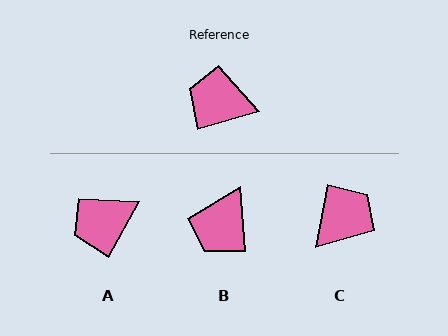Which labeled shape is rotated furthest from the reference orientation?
C, about 116 degrees away.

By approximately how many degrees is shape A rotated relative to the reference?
Approximately 45 degrees counter-clockwise.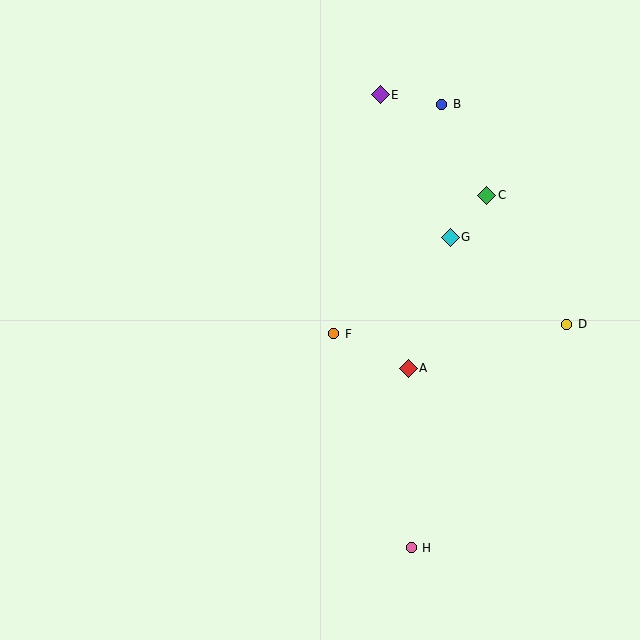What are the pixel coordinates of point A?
Point A is at (408, 368).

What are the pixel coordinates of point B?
Point B is at (442, 104).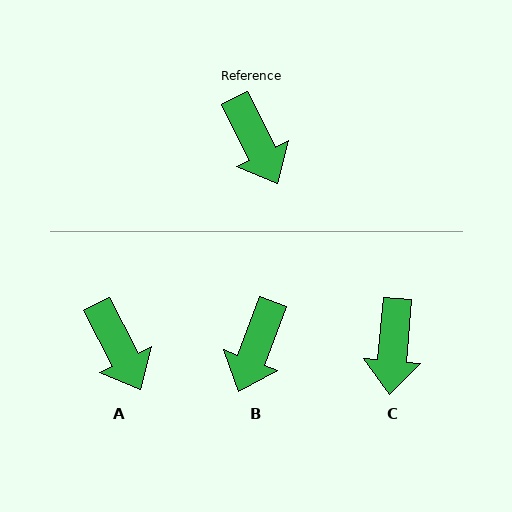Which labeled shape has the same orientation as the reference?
A.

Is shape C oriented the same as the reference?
No, it is off by about 32 degrees.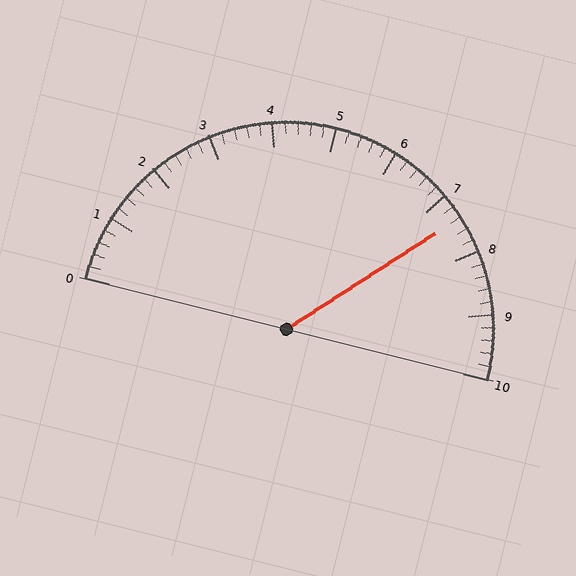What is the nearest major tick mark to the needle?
The nearest major tick mark is 7.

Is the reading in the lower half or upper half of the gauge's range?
The reading is in the upper half of the range (0 to 10).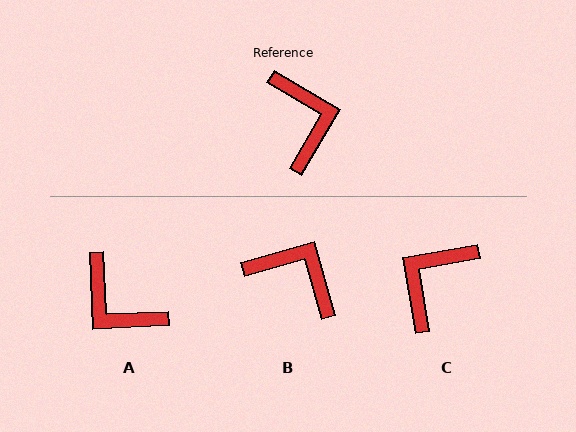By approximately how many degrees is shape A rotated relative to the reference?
Approximately 147 degrees clockwise.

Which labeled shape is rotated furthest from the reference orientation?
A, about 147 degrees away.